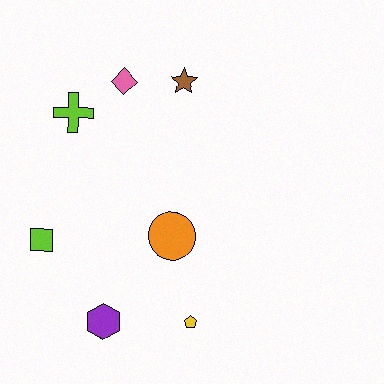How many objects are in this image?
There are 7 objects.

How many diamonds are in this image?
There is 1 diamond.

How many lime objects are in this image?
There are 2 lime objects.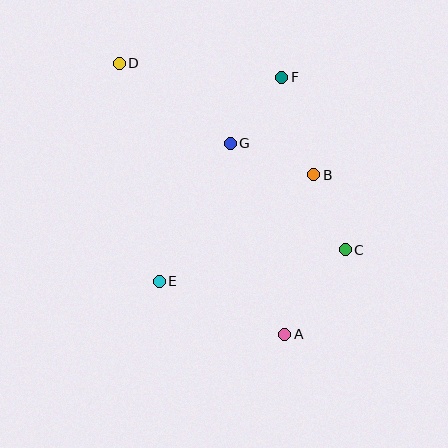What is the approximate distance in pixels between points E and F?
The distance between E and F is approximately 238 pixels.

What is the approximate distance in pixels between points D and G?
The distance between D and G is approximately 137 pixels.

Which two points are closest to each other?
Points B and C are closest to each other.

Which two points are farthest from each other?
Points A and D are farthest from each other.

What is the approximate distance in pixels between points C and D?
The distance between C and D is approximately 293 pixels.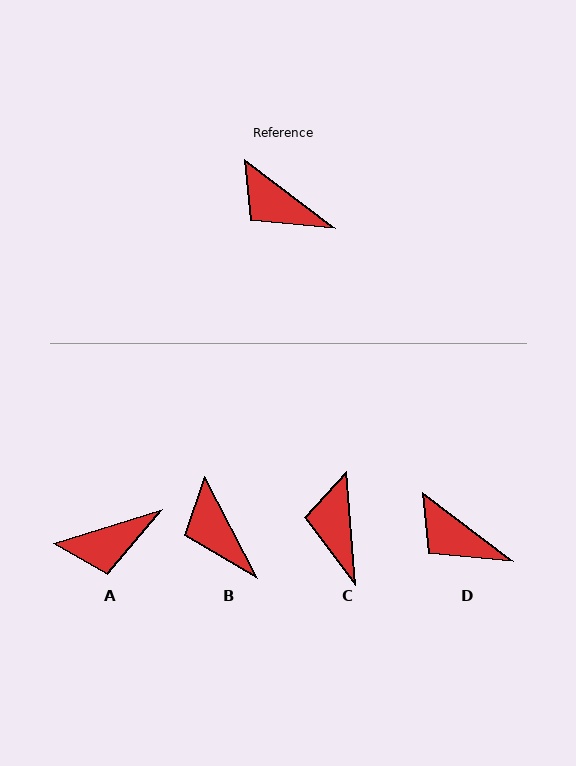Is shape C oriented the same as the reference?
No, it is off by about 49 degrees.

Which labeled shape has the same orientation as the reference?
D.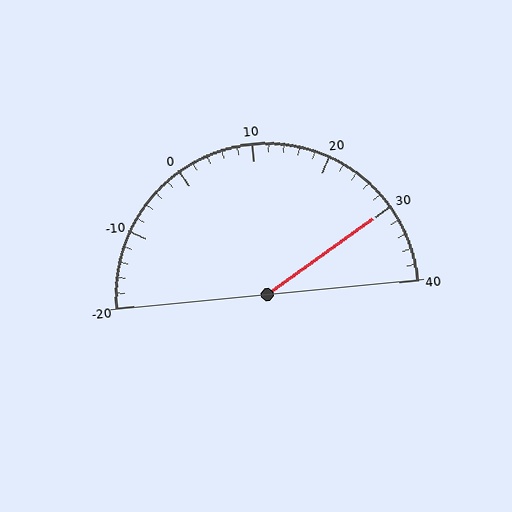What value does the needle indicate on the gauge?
The needle indicates approximately 30.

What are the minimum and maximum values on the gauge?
The gauge ranges from -20 to 40.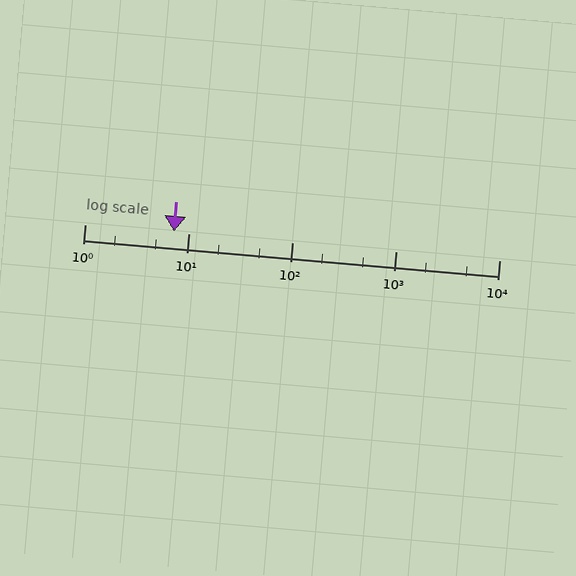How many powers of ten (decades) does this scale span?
The scale spans 4 decades, from 1 to 10000.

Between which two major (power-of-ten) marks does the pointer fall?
The pointer is between 1 and 10.